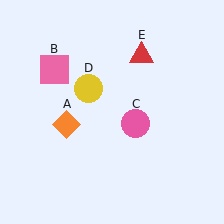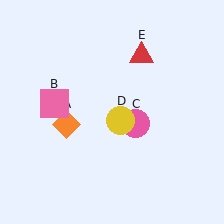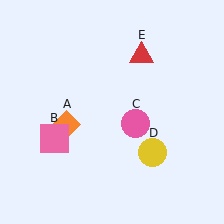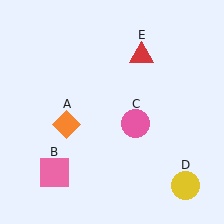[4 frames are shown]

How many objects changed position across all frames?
2 objects changed position: pink square (object B), yellow circle (object D).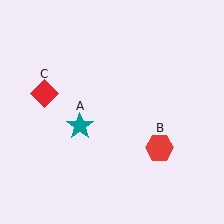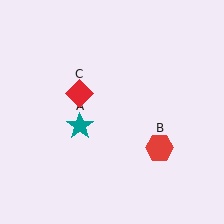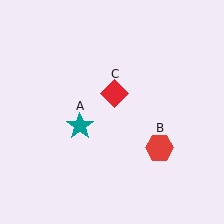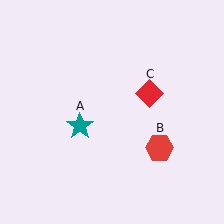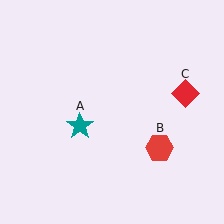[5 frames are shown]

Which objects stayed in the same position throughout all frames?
Teal star (object A) and red hexagon (object B) remained stationary.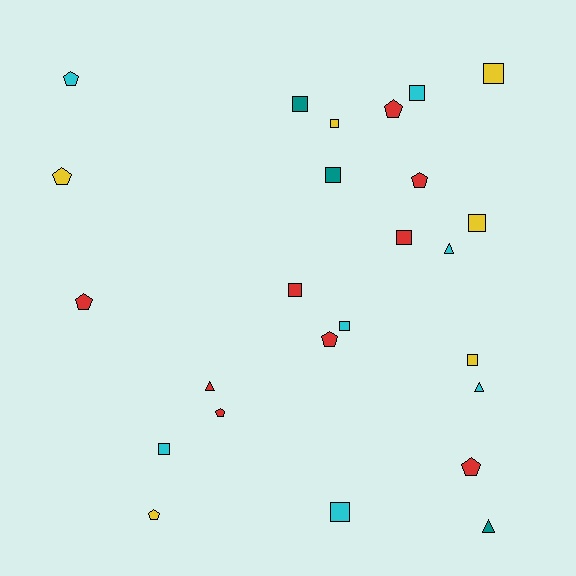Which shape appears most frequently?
Square, with 12 objects.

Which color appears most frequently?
Red, with 9 objects.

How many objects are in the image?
There are 25 objects.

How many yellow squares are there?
There are 4 yellow squares.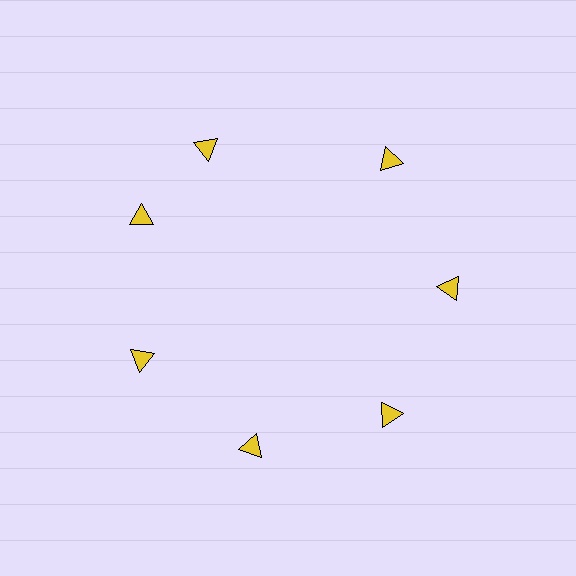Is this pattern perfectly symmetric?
No. The 7 yellow triangles are arranged in a ring, but one element near the 12 o'clock position is rotated out of alignment along the ring, breaking the 7-fold rotational symmetry.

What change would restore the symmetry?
The symmetry would be restored by rotating it back into even spacing with its neighbors so that all 7 triangles sit at equal angles and equal distance from the center.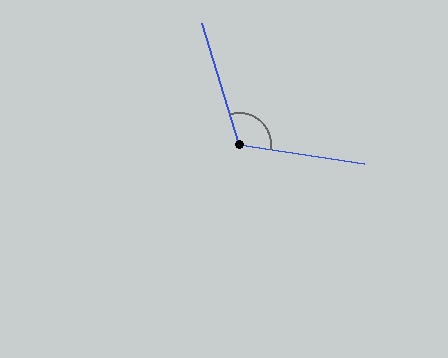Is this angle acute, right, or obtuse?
It is obtuse.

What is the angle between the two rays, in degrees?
Approximately 115 degrees.